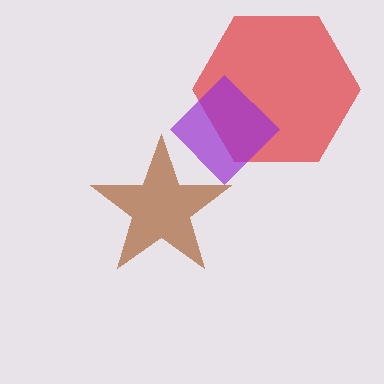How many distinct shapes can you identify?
There are 3 distinct shapes: a red hexagon, a purple diamond, a brown star.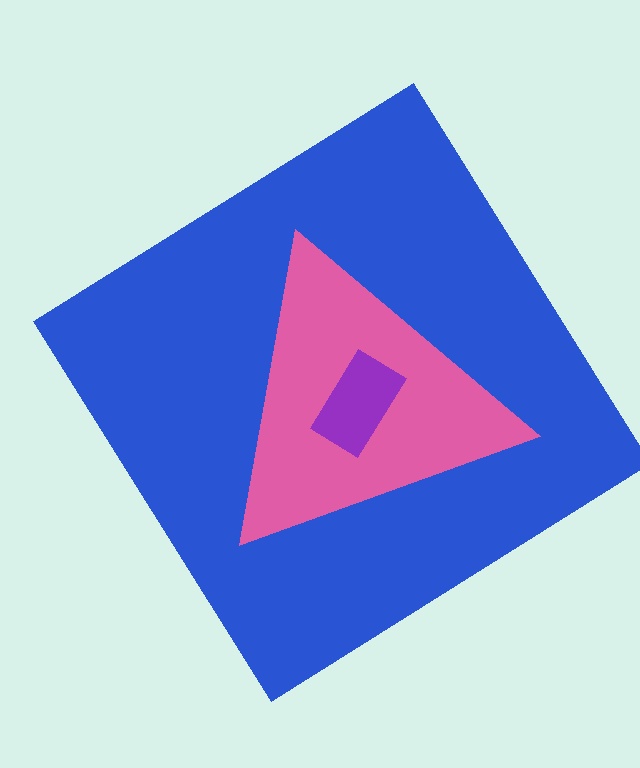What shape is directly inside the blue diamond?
The pink triangle.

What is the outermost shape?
The blue diamond.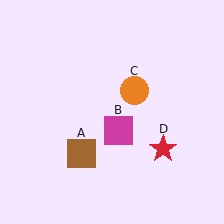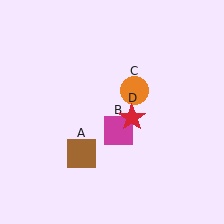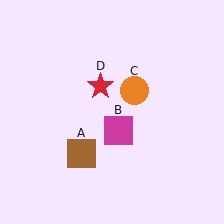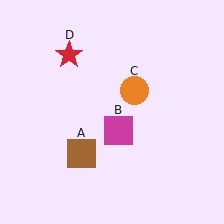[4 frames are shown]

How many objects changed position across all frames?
1 object changed position: red star (object D).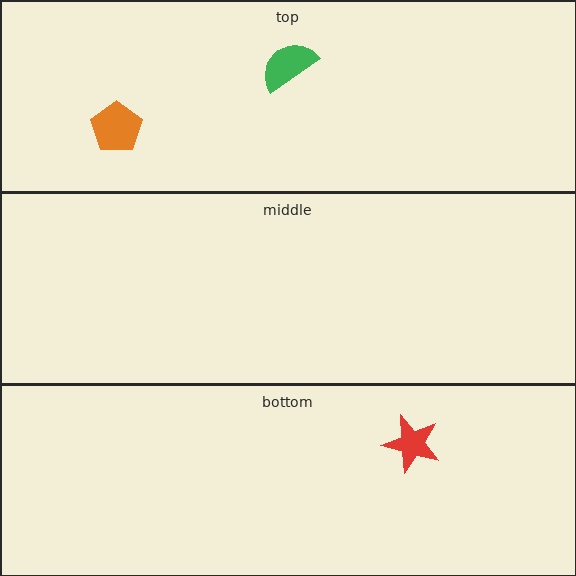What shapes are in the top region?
The orange pentagon, the green semicircle.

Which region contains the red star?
The bottom region.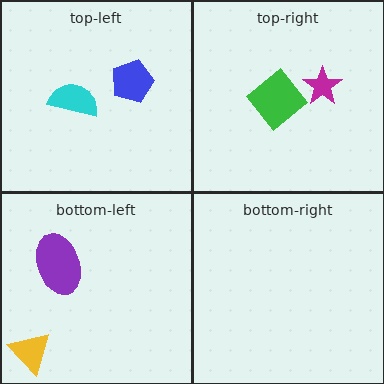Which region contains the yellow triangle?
The bottom-left region.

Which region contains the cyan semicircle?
The top-left region.